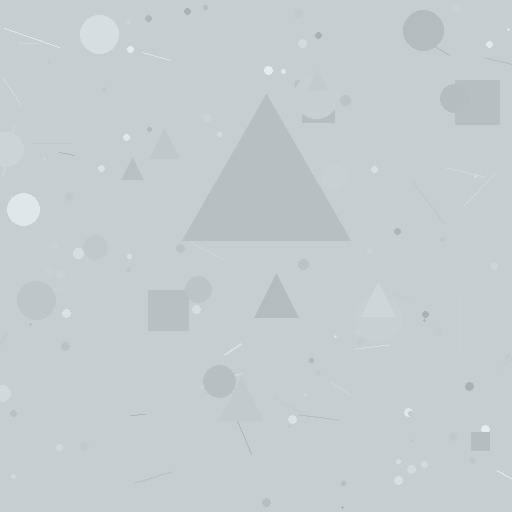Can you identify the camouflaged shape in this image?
The camouflaged shape is a triangle.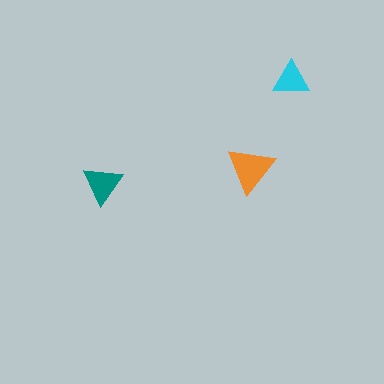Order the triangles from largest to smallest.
the orange one, the teal one, the cyan one.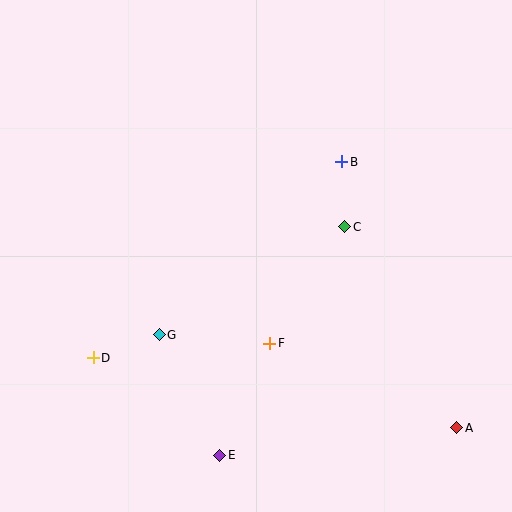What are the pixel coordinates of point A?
Point A is at (457, 428).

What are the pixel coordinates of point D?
Point D is at (93, 358).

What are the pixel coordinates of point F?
Point F is at (270, 343).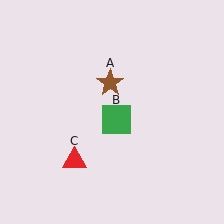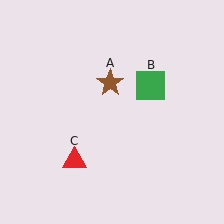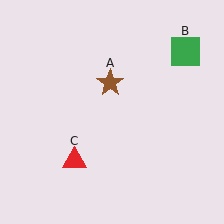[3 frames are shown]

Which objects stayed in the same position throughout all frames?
Brown star (object A) and red triangle (object C) remained stationary.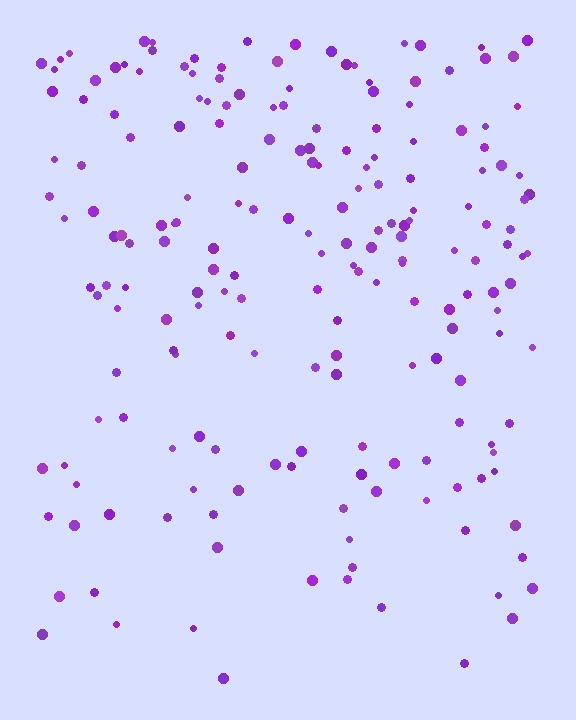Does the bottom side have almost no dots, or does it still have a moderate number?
Still a moderate number, just noticeably fewer than the top.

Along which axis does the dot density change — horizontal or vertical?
Vertical.